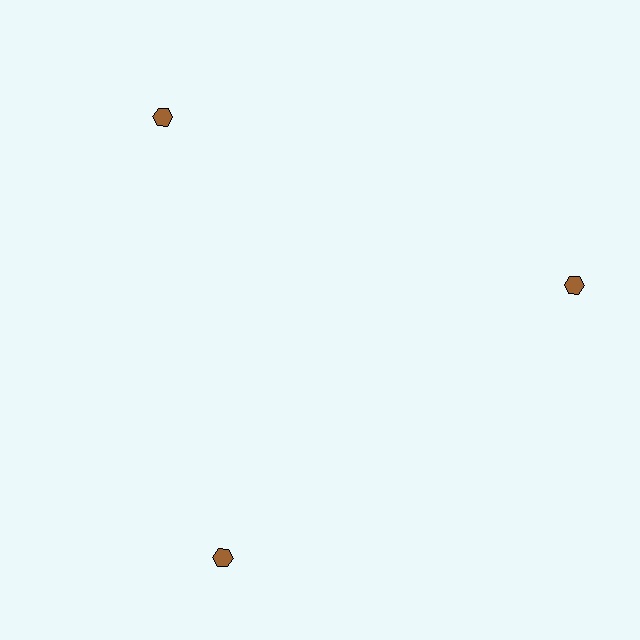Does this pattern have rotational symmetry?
Yes, this pattern has 3-fold rotational symmetry. It looks the same after rotating 120 degrees around the center.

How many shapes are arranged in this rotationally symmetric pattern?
There are 3 shapes, arranged in 3 groups of 1.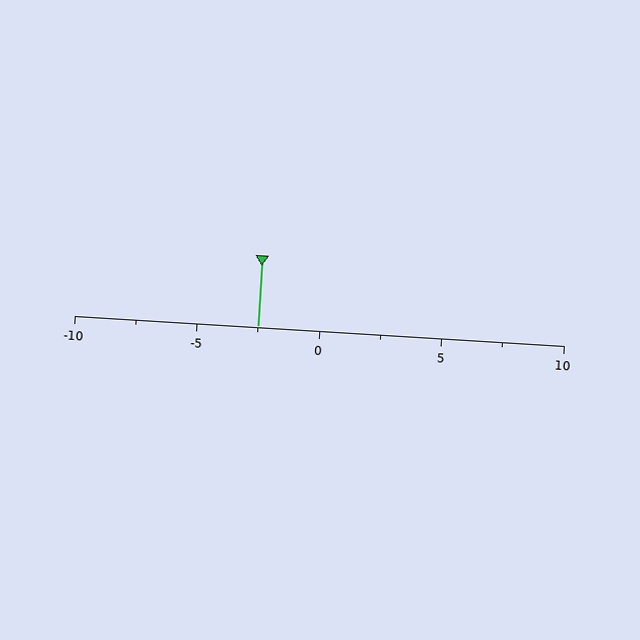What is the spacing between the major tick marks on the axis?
The major ticks are spaced 5 apart.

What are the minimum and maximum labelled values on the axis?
The axis runs from -10 to 10.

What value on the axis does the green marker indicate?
The marker indicates approximately -2.5.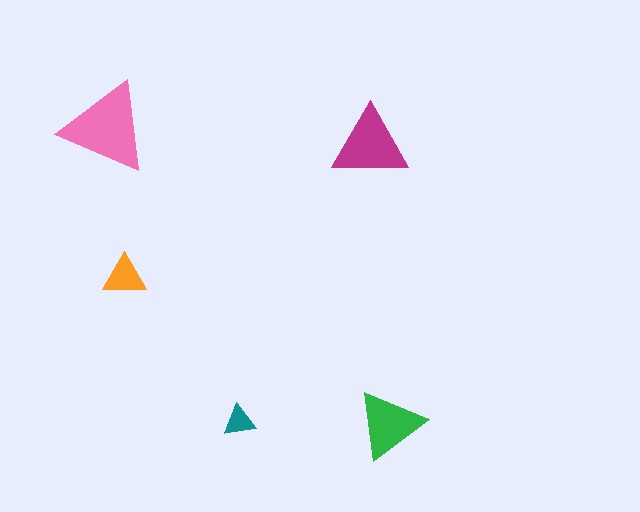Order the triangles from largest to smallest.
the pink one, the magenta one, the green one, the orange one, the teal one.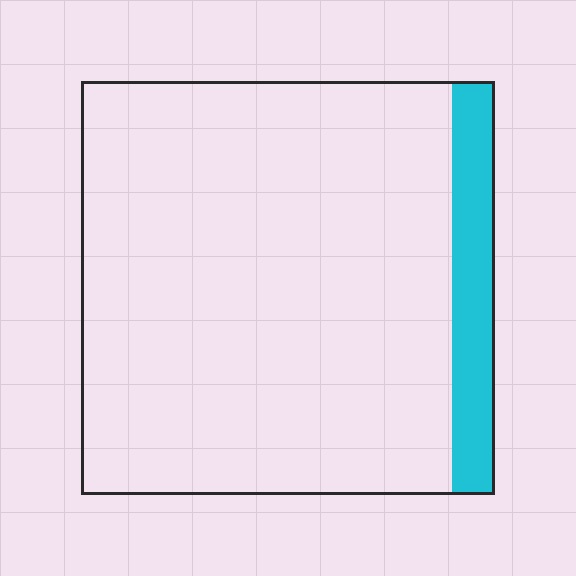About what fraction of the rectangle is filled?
About one tenth (1/10).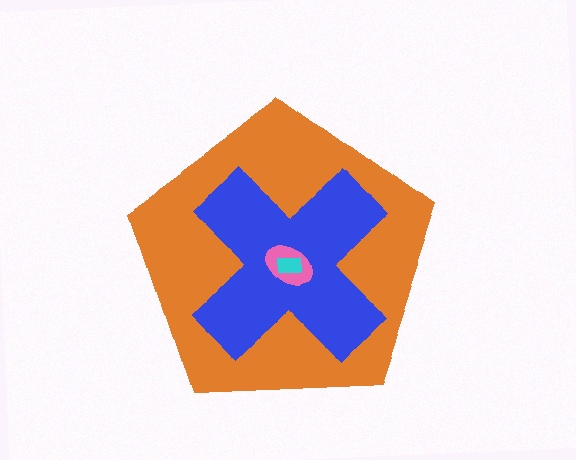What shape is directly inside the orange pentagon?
The blue cross.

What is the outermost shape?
The orange pentagon.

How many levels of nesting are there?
4.